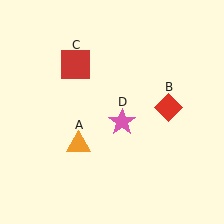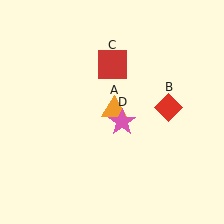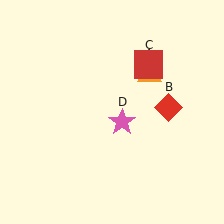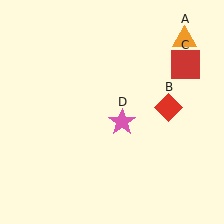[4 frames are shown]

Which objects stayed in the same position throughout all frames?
Red diamond (object B) and pink star (object D) remained stationary.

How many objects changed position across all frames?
2 objects changed position: orange triangle (object A), red square (object C).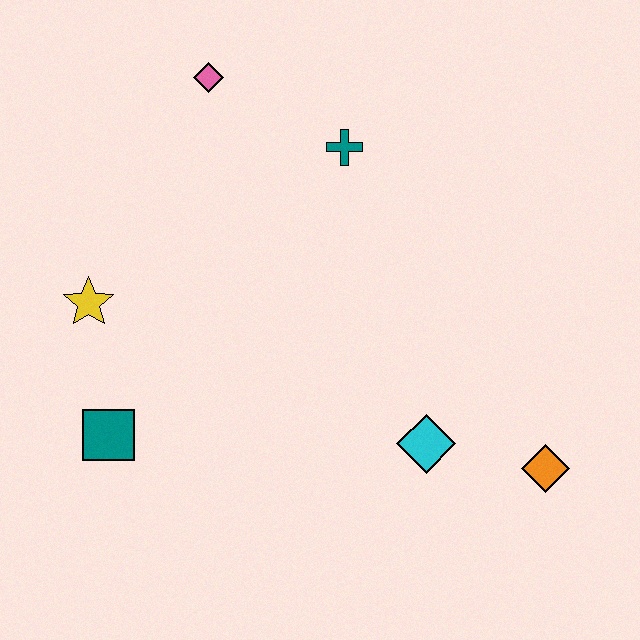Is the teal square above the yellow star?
No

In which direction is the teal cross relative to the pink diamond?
The teal cross is to the right of the pink diamond.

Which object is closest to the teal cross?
The pink diamond is closest to the teal cross.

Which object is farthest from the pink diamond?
The orange diamond is farthest from the pink diamond.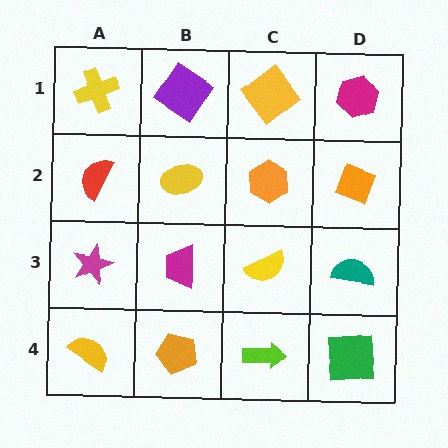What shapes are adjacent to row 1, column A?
A red semicircle (row 2, column A), a purple diamond (row 1, column B).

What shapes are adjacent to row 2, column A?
A yellow cross (row 1, column A), a magenta star (row 3, column A), a yellow ellipse (row 2, column B).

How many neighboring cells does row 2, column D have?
3.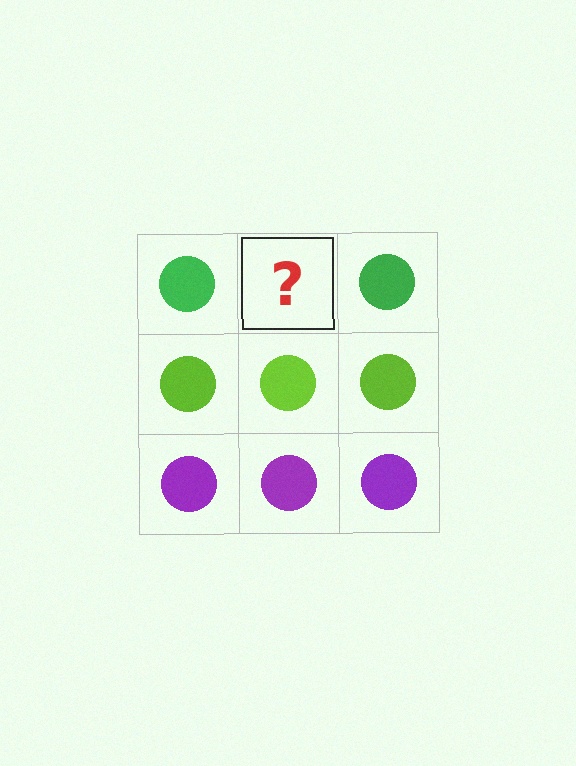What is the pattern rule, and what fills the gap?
The rule is that each row has a consistent color. The gap should be filled with a green circle.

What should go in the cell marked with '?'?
The missing cell should contain a green circle.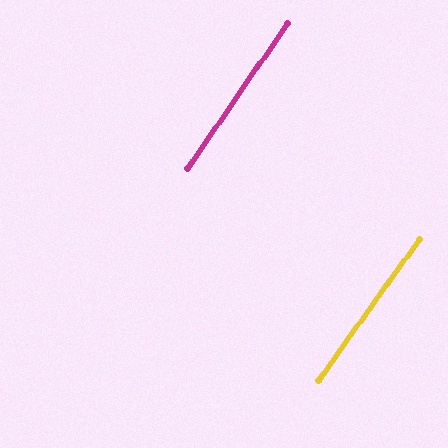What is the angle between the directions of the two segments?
Approximately 1 degree.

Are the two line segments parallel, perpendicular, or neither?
Parallel — their directions differ by only 1.1°.